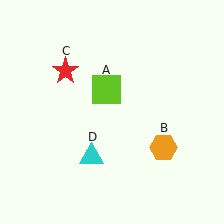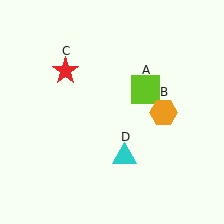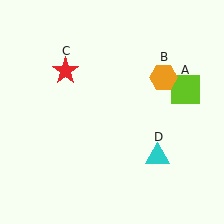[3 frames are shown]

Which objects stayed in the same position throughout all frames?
Red star (object C) remained stationary.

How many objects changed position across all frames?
3 objects changed position: lime square (object A), orange hexagon (object B), cyan triangle (object D).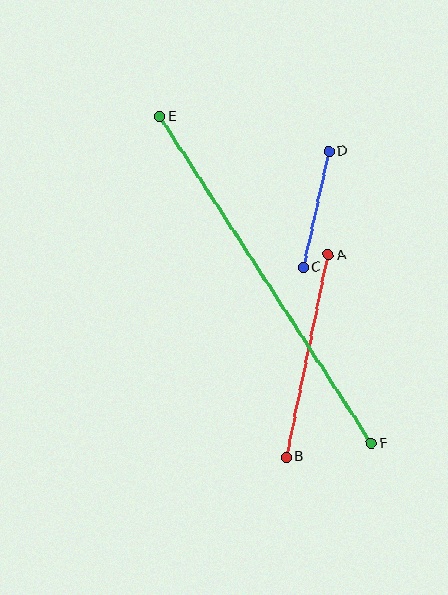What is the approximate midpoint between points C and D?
The midpoint is at approximately (316, 209) pixels.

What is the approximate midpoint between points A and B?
The midpoint is at approximately (307, 356) pixels.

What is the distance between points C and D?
The distance is approximately 119 pixels.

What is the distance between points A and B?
The distance is approximately 206 pixels.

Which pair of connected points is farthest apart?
Points E and F are farthest apart.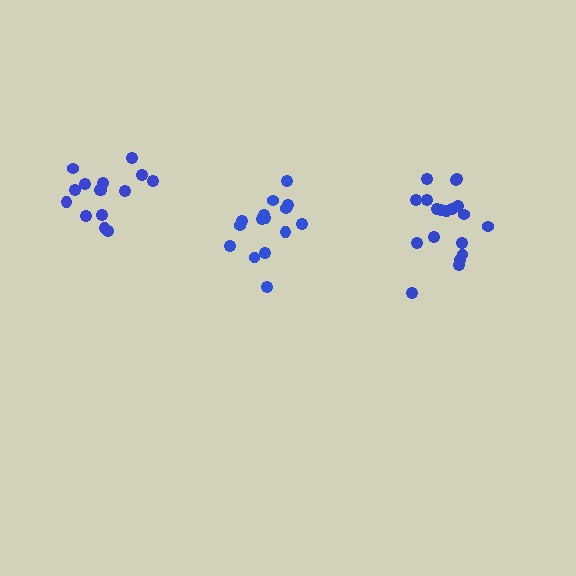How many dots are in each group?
Group 1: 15 dots, Group 2: 19 dots, Group 3: 15 dots (49 total).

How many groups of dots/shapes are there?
There are 3 groups.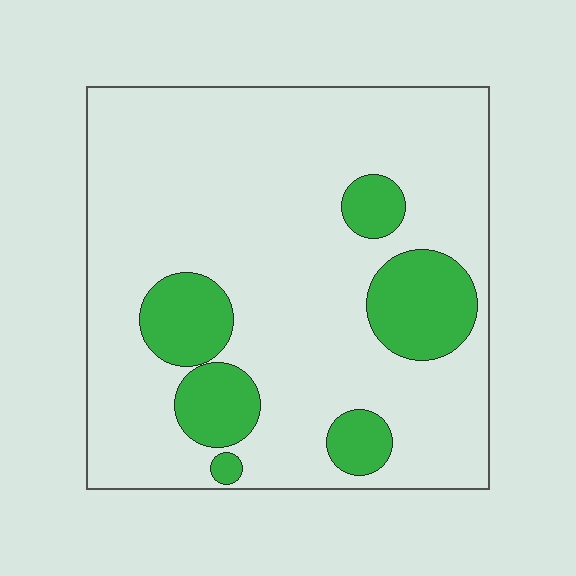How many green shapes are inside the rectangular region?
6.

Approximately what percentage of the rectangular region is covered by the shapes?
Approximately 20%.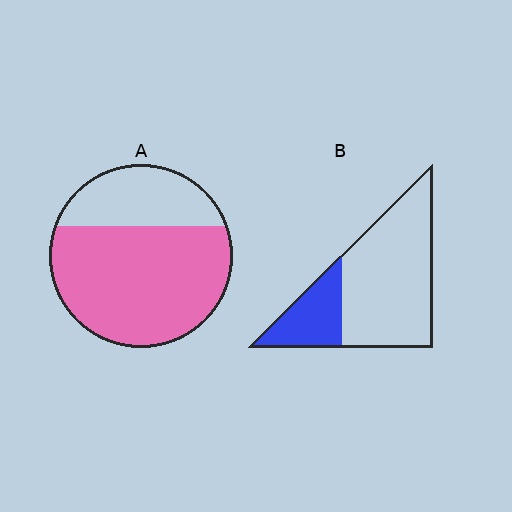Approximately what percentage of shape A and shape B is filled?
A is approximately 70% and B is approximately 25%.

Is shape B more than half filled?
No.